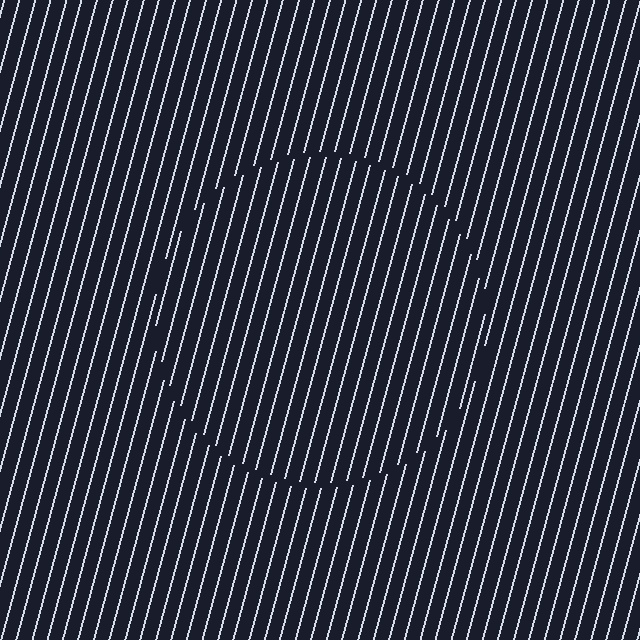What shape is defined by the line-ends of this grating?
An illusory circle. The interior of the shape contains the same grating, shifted by half a period — the contour is defined by the phase discontinuity where line-ends from the inner and outer gratings abut.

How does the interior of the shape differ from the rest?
The interior of the shape contains the same grating, shifted by half a period — the contour is defined by the phase discontinuity where line-ends from the inner and outer gratings abut.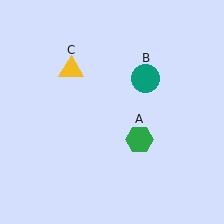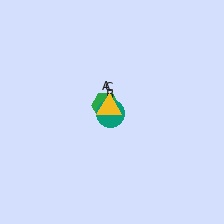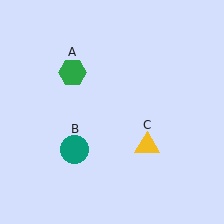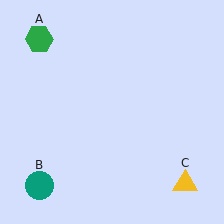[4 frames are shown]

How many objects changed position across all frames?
3 objects changed position: green hexagon (object A), teal circle (object B), yellow triangle (object C).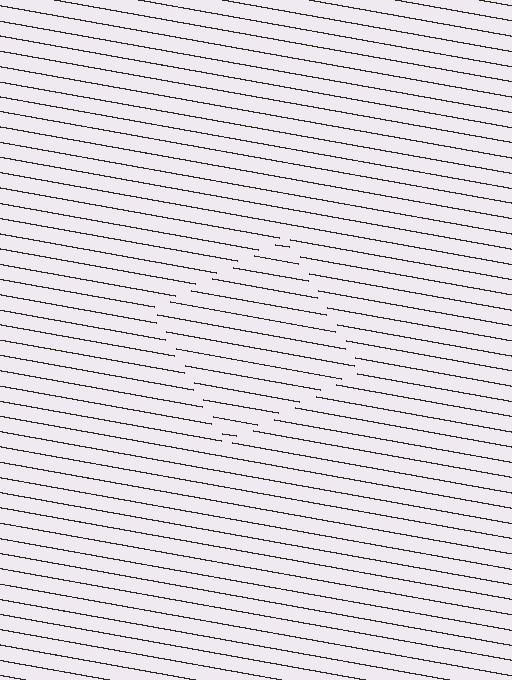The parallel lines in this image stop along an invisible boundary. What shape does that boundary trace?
An illusory square. The interior of the shape contains the same grating, shifted by half a period — the contour is defined by the phase discontinuity where line-ends from the inner and outer gratings abut.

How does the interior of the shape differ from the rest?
The interior of the shape contains the same grating, shifted by half a period — the contour is defined by the phase discontinuity where line-ends from the inner and outer gratings abut.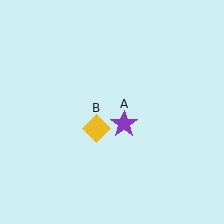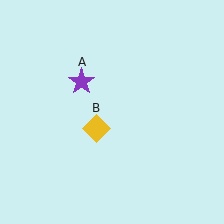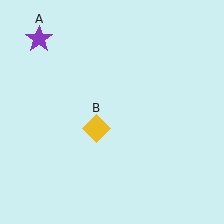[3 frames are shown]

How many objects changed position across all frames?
1 object changed position: purple star (object A).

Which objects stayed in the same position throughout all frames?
Yellow diamond (object B) remained stationary.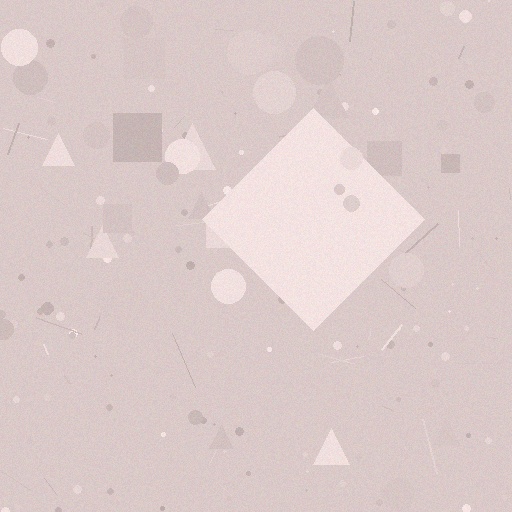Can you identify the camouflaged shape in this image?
The camouflaged shape is a diamond.